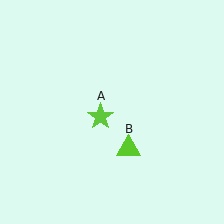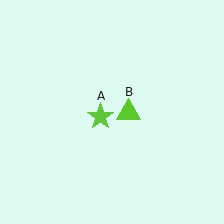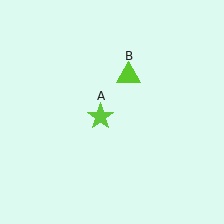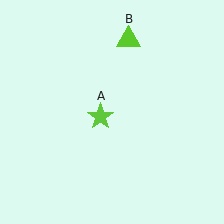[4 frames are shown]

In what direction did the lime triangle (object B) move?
The lime triangle (object B) moved up.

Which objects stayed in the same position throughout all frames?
Lime star (object A) remained stationary.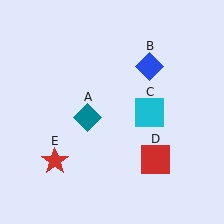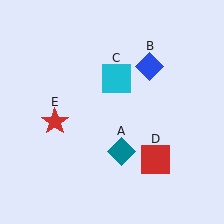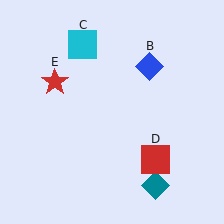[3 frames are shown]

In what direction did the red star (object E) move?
The red star (object E) moved up.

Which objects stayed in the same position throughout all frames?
Blue diamond (object B) and red square (object D) remained stationary.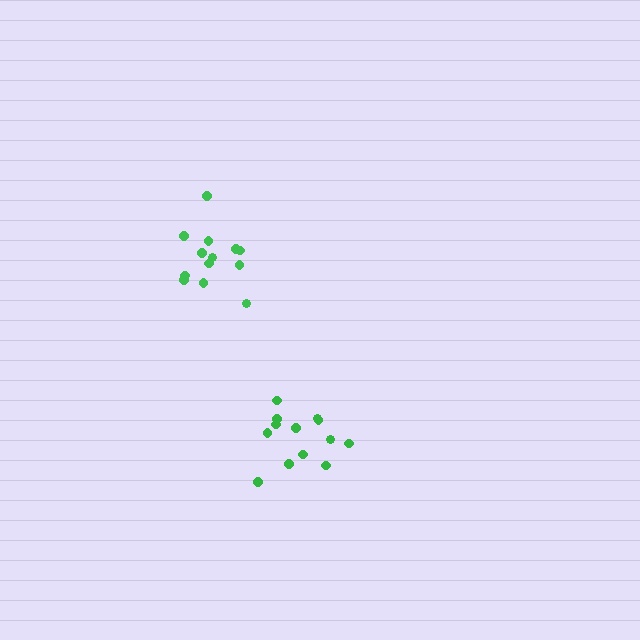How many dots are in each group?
Group 1: 13 dots, Group 2: 13 dots (26 total).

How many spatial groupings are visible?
There are 2 spatial groupings.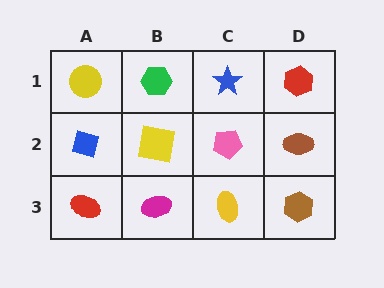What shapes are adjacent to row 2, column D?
A red hexagon (row 1, column D), a brown hexagon (row 3, column D), a pink pentagon (row 2, column C).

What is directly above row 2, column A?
A yellow circle.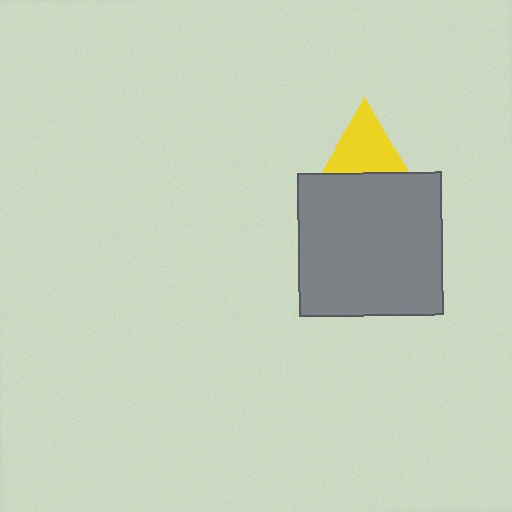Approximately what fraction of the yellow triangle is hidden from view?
Roughly 49% of the yellow triangle is hidden behind the gray square.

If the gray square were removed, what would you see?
You would see the complete yellow triangle.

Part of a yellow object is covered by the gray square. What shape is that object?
It is a triangle.